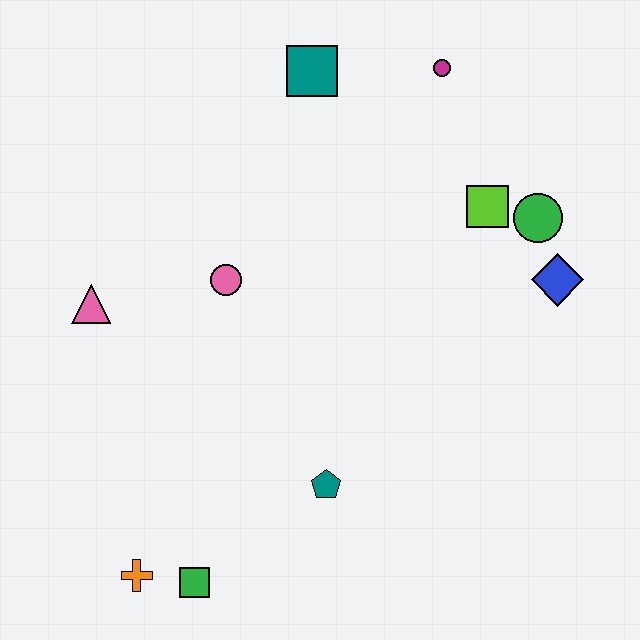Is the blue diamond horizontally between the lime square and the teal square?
No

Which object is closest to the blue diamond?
The green circle is closest to the blue diamond.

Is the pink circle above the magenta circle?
No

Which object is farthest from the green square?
The magenta circle is farthest from the green square.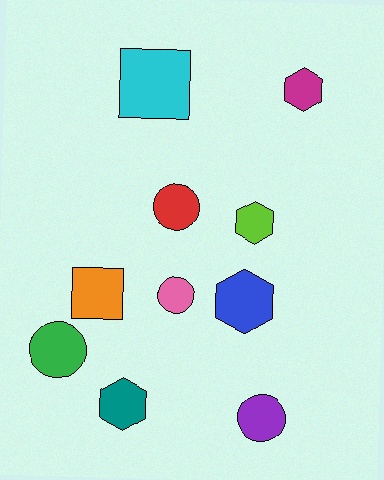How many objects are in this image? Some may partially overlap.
There are 10 objects.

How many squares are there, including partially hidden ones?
There are 2 squares.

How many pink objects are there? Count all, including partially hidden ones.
There is 1 pink object.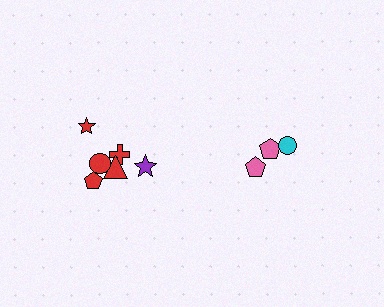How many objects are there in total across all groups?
There are 9 objects.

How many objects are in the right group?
There are 3 objects.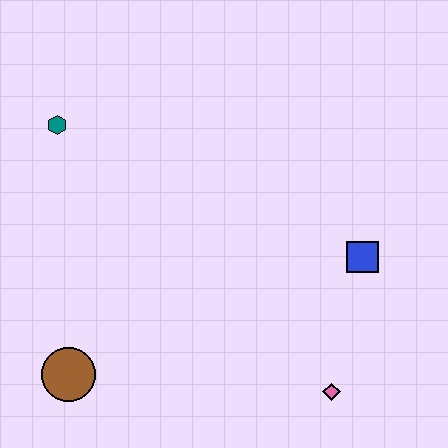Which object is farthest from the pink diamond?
The teal hexagon is farthest from the pink diamond.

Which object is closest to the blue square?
The pink diamond is closest to the blue square.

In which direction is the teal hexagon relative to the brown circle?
The teal hexagon is above the brown circle.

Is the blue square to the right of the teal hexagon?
Yes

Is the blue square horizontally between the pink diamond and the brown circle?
No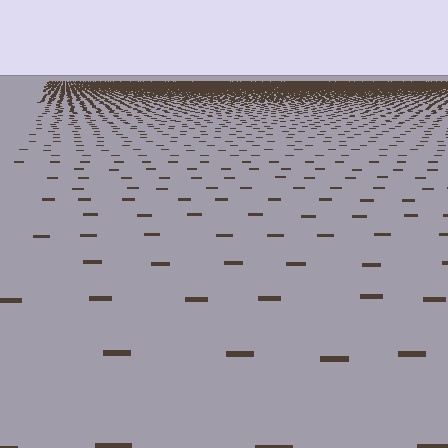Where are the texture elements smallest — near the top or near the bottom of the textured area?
Near the top.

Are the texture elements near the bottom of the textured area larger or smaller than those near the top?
Larger. Near the bottom, elements are closer to the viewer and appear at a bigger on-screen size.